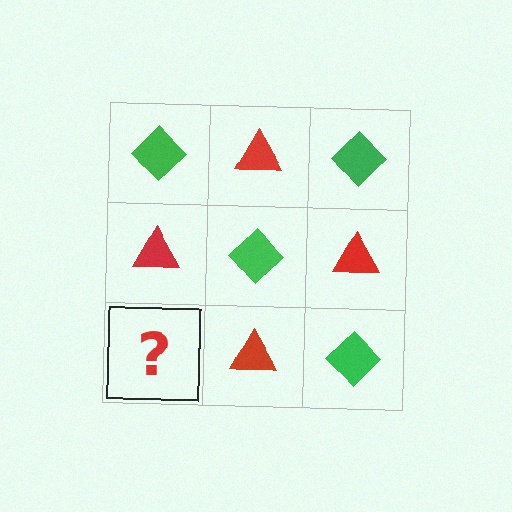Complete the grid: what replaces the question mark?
The question mark should be replaced with a green diamond.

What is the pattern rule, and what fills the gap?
The rule is that it alternates green diamond and red triangle in a checkerboard pattern. The gap should be filled with a green diamond.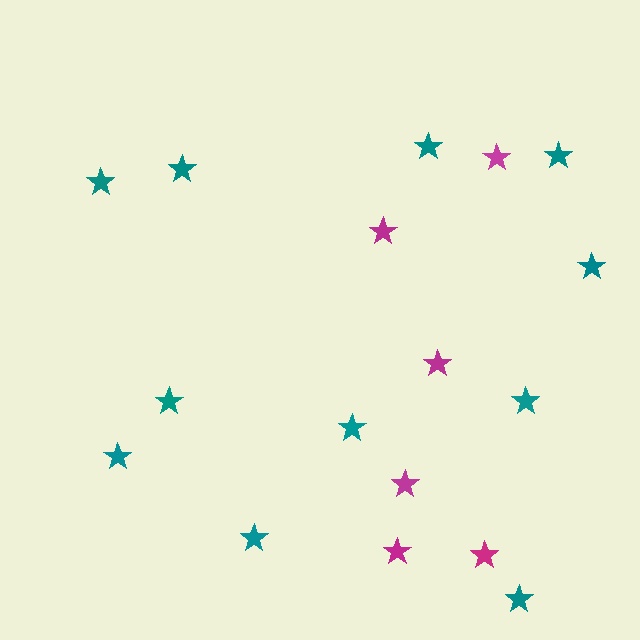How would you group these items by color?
There are 2 groups: one group of magenta stars (6) and one group of teal stars (11).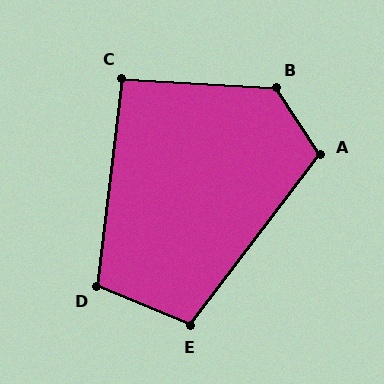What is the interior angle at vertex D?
Approximately 106 degrees (obtuse).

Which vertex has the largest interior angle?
B, at approximately 127 degrees.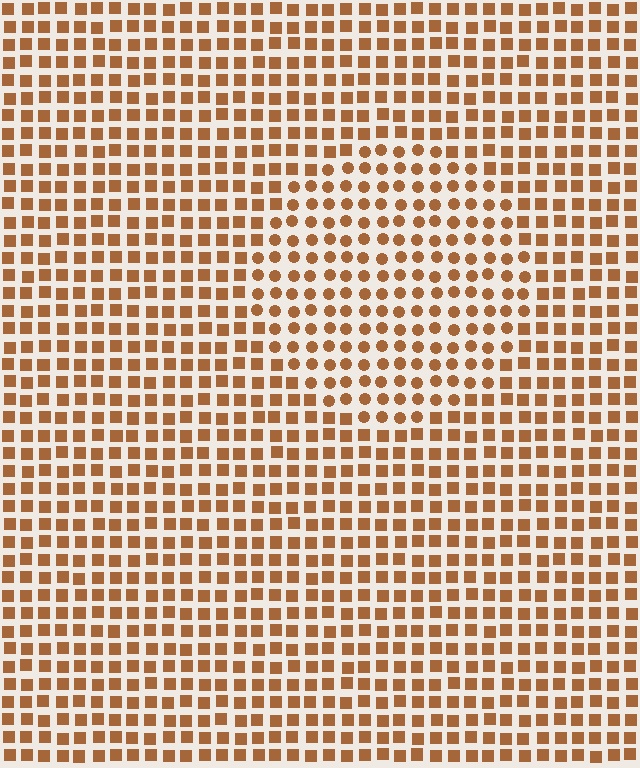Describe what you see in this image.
The image is filled with small brown elements arranged in a uniform grid. A circle-shaped region contains circles, while the surrounding area contains squares. The boundary is defined purely by the change in element shape.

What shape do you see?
I see a circle.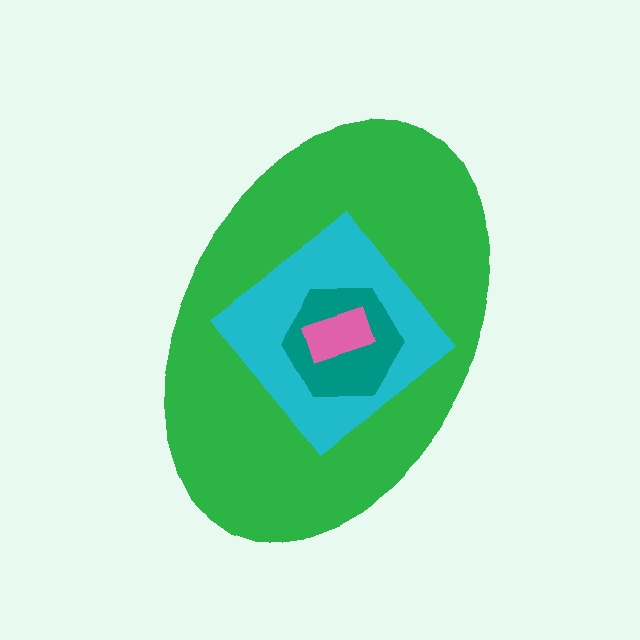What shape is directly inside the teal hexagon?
The pink rectangle.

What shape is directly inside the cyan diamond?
The teal hexagon.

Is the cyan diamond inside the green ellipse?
Yes.